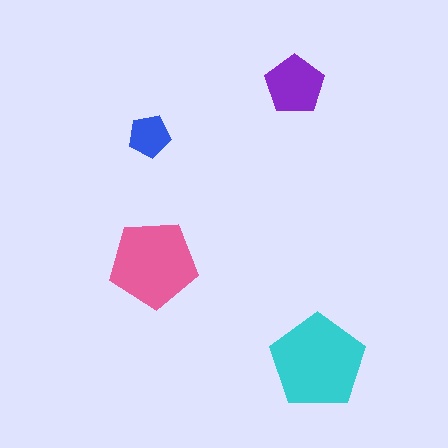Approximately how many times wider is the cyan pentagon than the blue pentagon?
About 2 times wider.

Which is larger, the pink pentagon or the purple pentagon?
The pink one.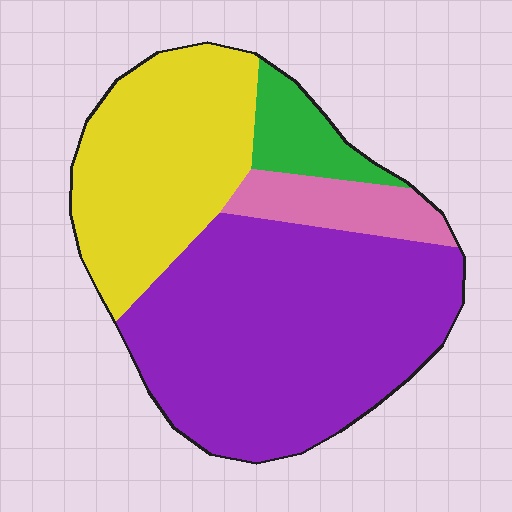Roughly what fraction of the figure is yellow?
Yellow covers about 30% of the figure.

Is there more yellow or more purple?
Purple.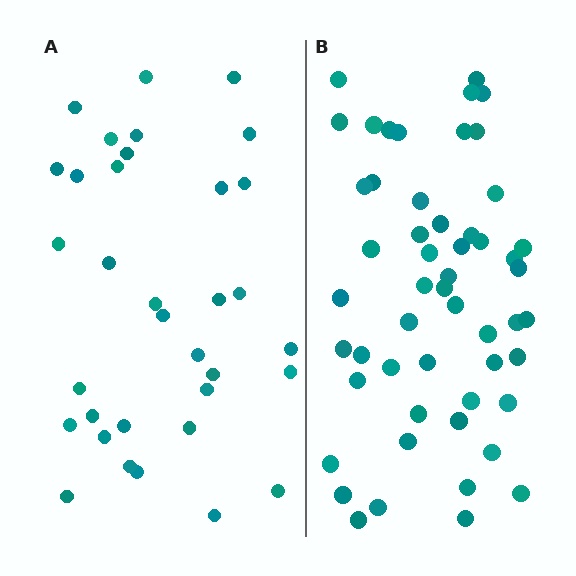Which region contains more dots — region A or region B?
Region B (the right region) has more dots.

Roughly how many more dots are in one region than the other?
Region B has approximately 20 more dots than region A.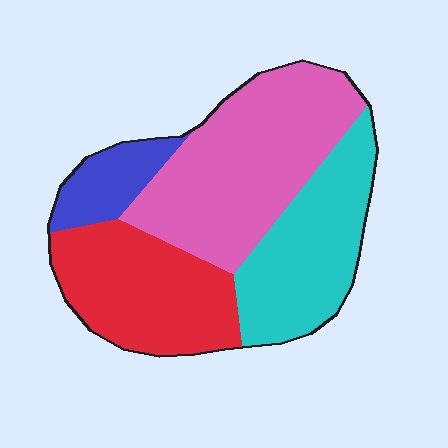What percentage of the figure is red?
Red takes up about one quarter (1/4) of the figure.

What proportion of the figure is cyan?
Cyan covers 26% of the figure.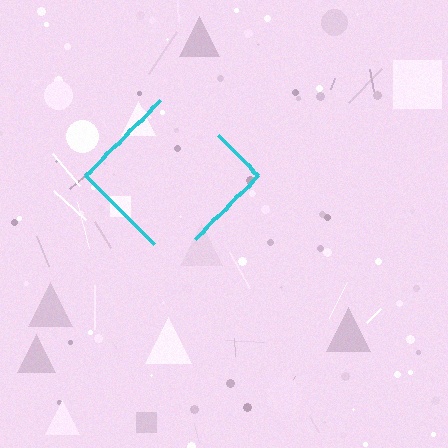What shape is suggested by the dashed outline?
The dashed outline suggests a diamond.